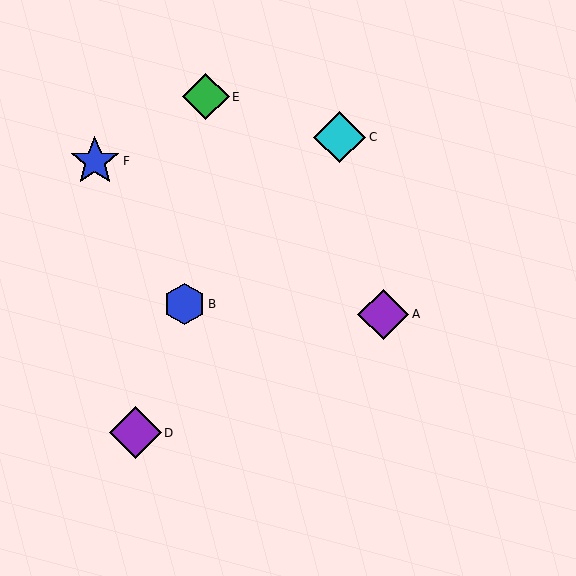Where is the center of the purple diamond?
The center of the purple diamond is at (383, 315).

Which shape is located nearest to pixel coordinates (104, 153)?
The blue star (labeled F) at (95, 161) is nearest to that location.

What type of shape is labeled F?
Shape F is a blue star.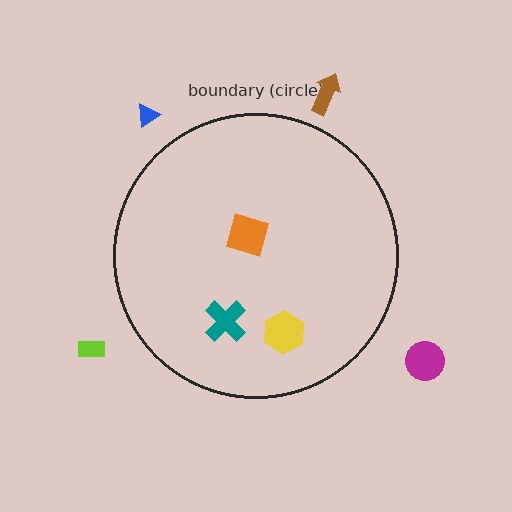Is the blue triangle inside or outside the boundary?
Outside.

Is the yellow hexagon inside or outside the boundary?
Inside.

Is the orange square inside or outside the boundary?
Inside.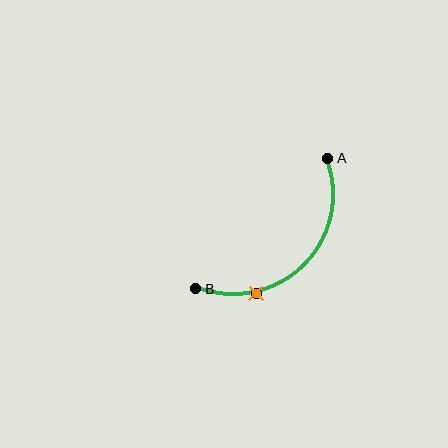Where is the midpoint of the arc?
The arc midpoint is the point on the curve farthest from the straight line joining A and B. It sits below and to the right of that line.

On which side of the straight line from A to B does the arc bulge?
The arc bulges below and to the right of the straight line connecting A and B.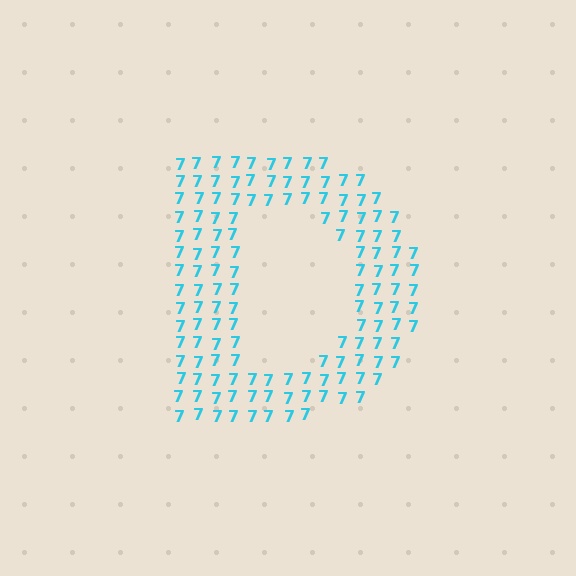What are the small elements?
The small elements are digit 7's.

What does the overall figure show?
The overall figure shows the letter D.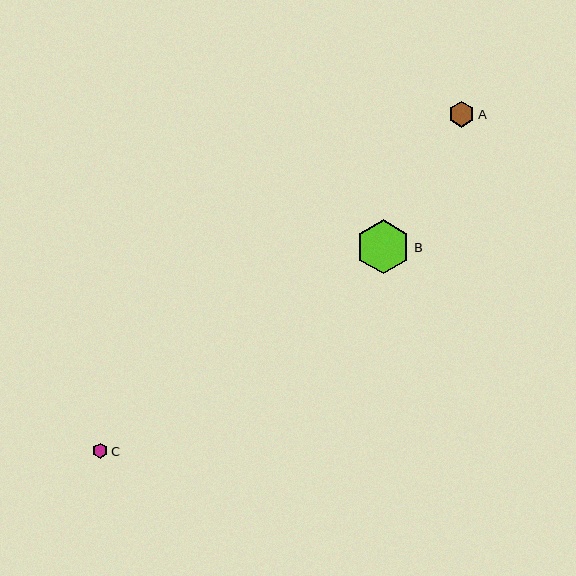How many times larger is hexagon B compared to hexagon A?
Hexagon B is approximately 2.1 times the size of hexagon A.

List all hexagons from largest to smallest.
From largest to smallest: B, A, C.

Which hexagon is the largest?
Hexagon B is the largest with a size of approximately 54 pixels.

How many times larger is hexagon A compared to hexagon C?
Hexagon A is approximately 1.6 times the size of hexagon C.